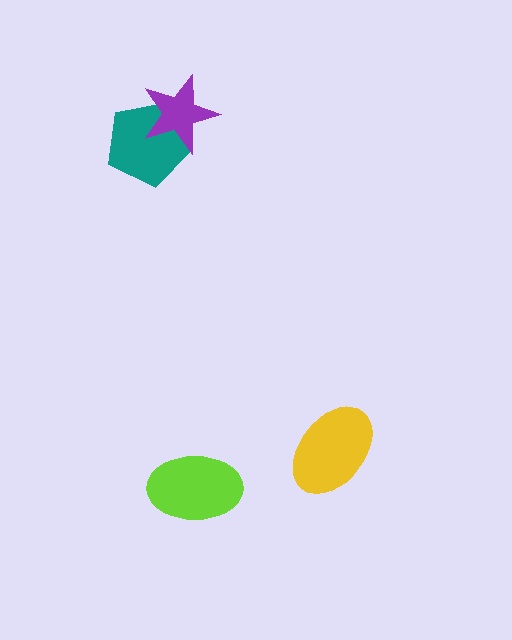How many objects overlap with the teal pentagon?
1 object overlaps with the teal pentagon.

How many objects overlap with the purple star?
1 object overlaps with the purple star.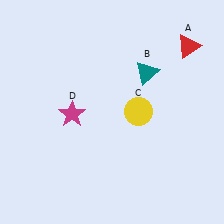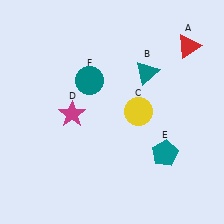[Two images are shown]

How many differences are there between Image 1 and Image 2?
There are 2 differences between the two images.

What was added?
A teal pentagon (E), a teal circle (F) were added in Image 2.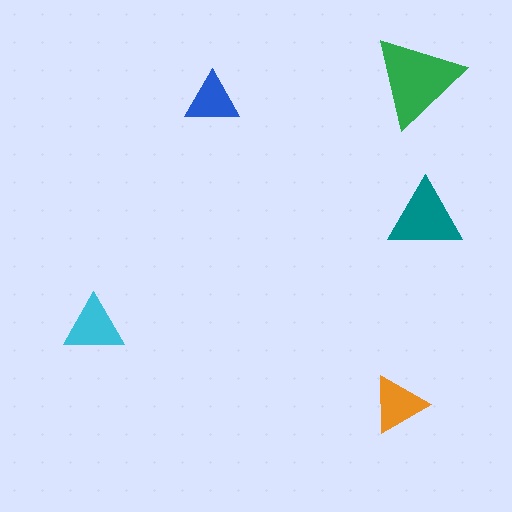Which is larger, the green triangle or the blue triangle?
The green one.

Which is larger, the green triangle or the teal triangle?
The green one.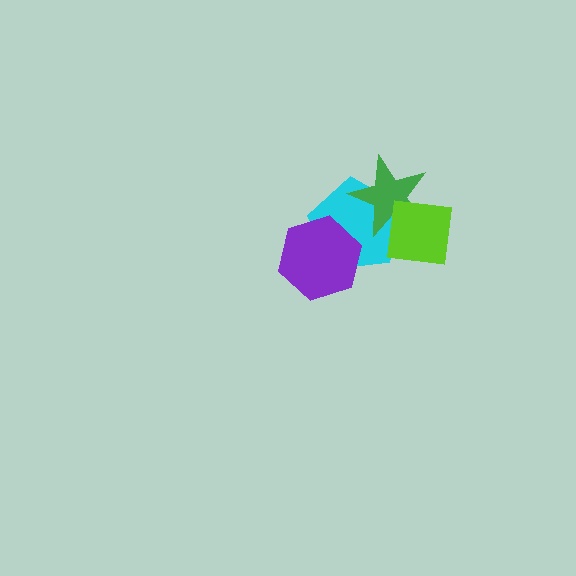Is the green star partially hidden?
Yes, it is partially covered by another shape.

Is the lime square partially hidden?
No, no other shape covers it.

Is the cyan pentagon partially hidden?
Yes, it is partially covered by another shape.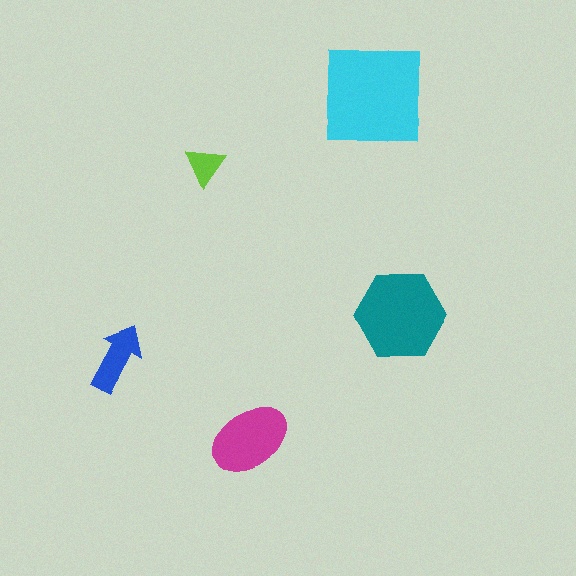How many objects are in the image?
There are 5 objects in the image.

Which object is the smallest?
The lime triangle.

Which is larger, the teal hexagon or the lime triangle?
The teal hexagon.